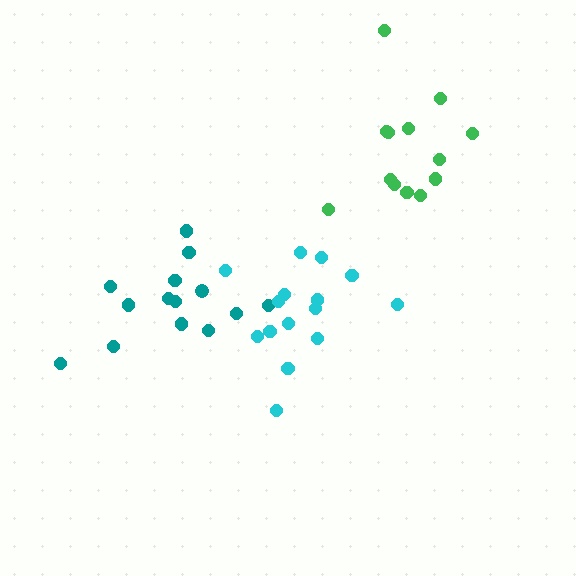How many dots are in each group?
Group 1: 14 dots, Group 2: 15 dots, Group 3: 13 dots (42 total).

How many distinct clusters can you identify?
There are 3 distinct clusters.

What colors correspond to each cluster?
The clusters are colored: teal, cyan, green.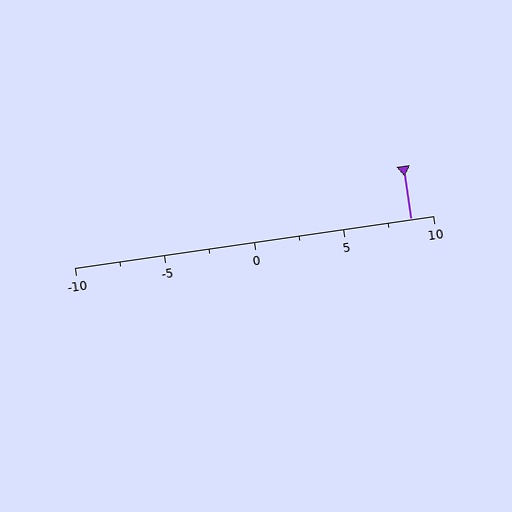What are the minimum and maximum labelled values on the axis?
The axis runs from -10 to 10.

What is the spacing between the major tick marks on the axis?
The major ticks are spaced 5 apart.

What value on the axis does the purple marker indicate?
The marker indicates approximately 8.8.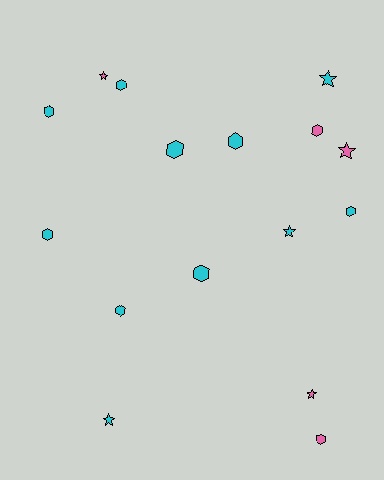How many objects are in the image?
There are 16 objects.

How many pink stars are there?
There are 3 pink stars.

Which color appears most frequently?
Cyan, with 11 objects.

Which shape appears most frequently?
Hexagon, with 10 objects.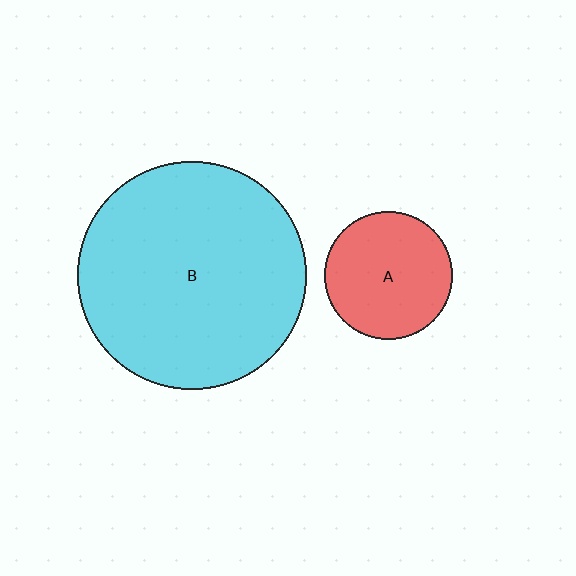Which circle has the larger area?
Circle B (cyan).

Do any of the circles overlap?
No, none of the circles overlap.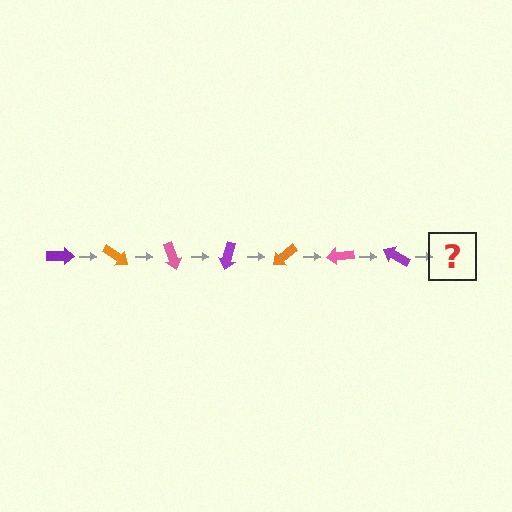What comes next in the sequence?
The next element should be an orange arrow, rotated 245 degrees from the start.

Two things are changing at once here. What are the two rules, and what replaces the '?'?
The two rules are that it rotates 35 degrees each step and the color cycles through purple, orange, and pink. The '?' should be an orange arrow, rotated 245 degrees from the start.